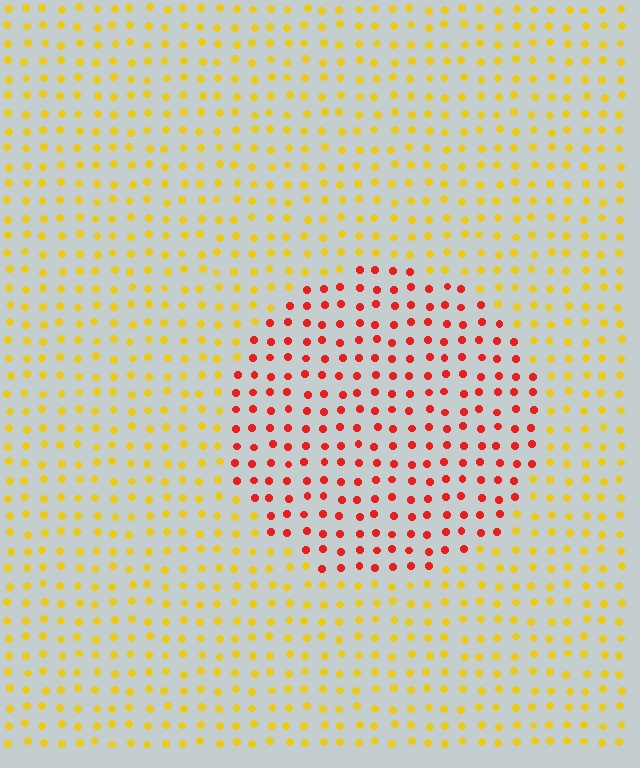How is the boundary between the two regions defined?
The boundary is defined purely by a slight shift in hue (about 51 degrees). Spacing, size, and orientation are identical on both sides.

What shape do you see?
I see a circle.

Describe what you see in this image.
The image is filled with small yellow elements in a uniform arrangement. A circle-shaped region is visible where the elements are tinted to a slightly different hue, forming a subtle color boundary.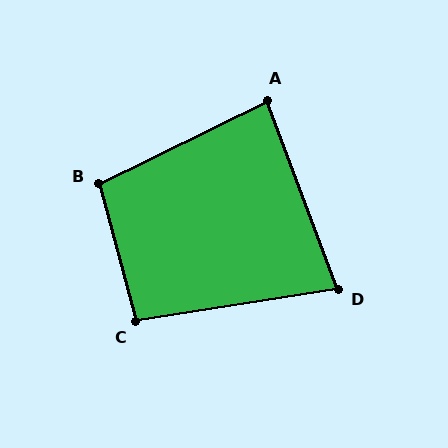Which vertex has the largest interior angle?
B, at approximately 101 degrees.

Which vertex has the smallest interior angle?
D, at approximately 79 degrees.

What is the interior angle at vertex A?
Approximately 84 degrees (acute).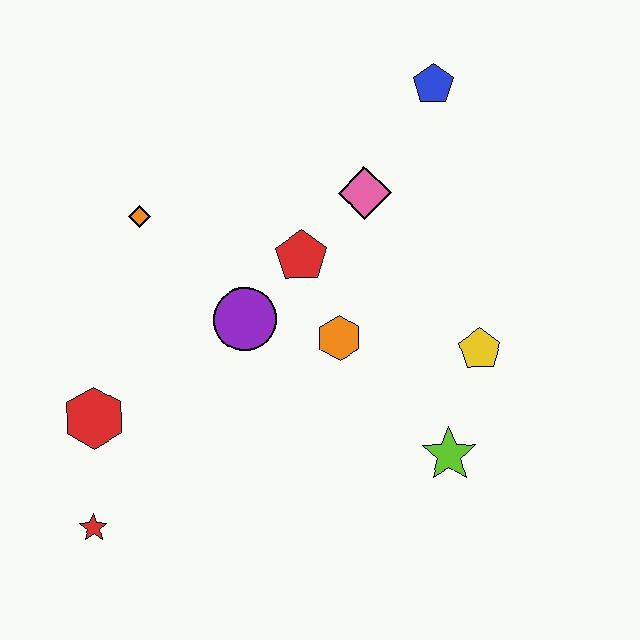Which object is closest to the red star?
The red hexagon is closest to the red star.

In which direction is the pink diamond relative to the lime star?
The pink diamond is above the lime star.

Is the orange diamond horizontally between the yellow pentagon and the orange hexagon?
No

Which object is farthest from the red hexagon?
The blue pentagon is farthest from the red hexagon.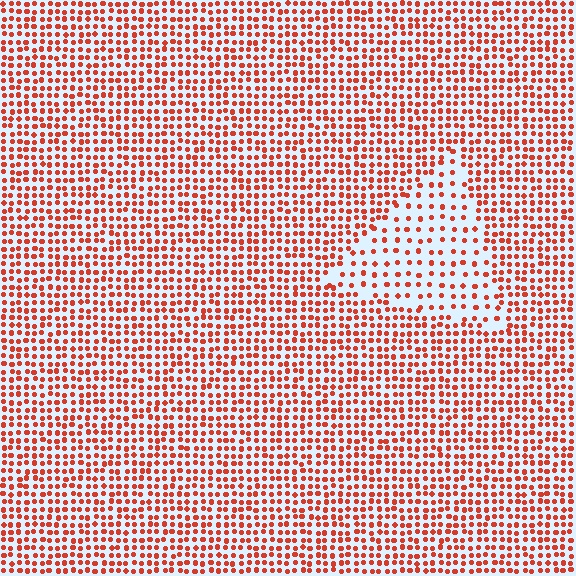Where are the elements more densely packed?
The elements are more densely packed outside the triangle boundary.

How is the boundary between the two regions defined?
The boundary is defined by a change in element density (approximately 2.1x ratio). All elements are the same color, size, and shape.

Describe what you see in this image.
The image contains small red elements arranged at two different densities. A triangle-shaped region is visible where the elements are less densely packed than the surrounding area.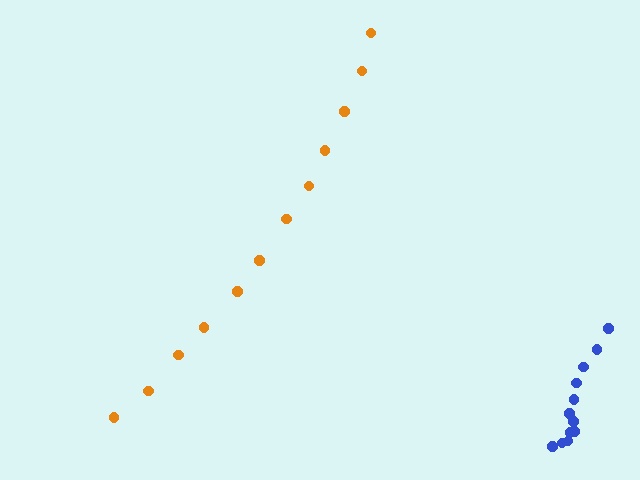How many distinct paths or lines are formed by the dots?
There are 2 distinct paths.